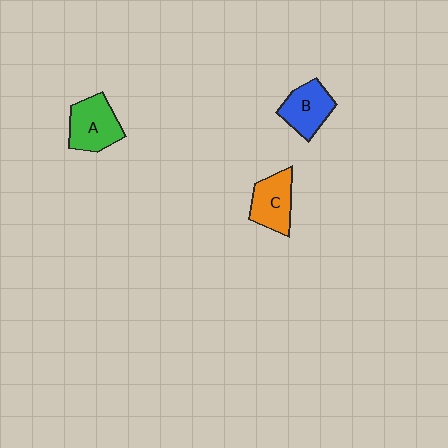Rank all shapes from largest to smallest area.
From largest to smallest: A (green), C (orange), B (blue).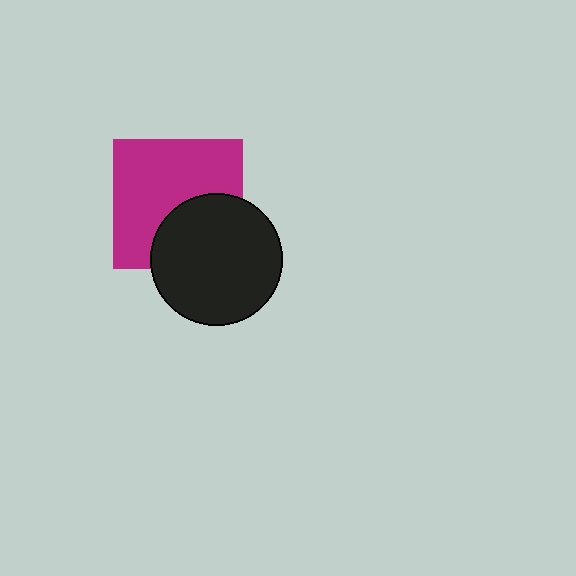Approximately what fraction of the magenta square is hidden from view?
Roughly 36% of the magenta square is hidden behind the black circle.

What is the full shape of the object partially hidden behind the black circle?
The partially hidden object is a magenta square.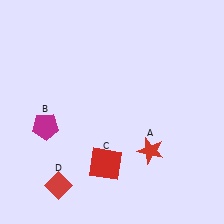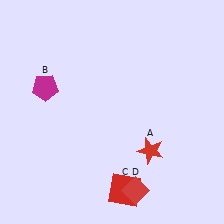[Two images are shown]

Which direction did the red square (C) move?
The red square (C) moved down.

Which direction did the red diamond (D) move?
The red diamond (D) moved right.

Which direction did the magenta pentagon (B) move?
The magenta pentagon (B) moved up.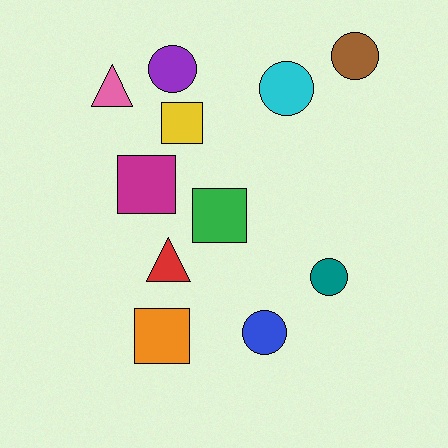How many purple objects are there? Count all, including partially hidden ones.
There is 1 purple object.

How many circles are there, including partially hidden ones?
There are 5 circles.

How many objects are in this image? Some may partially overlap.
There are 11 objects.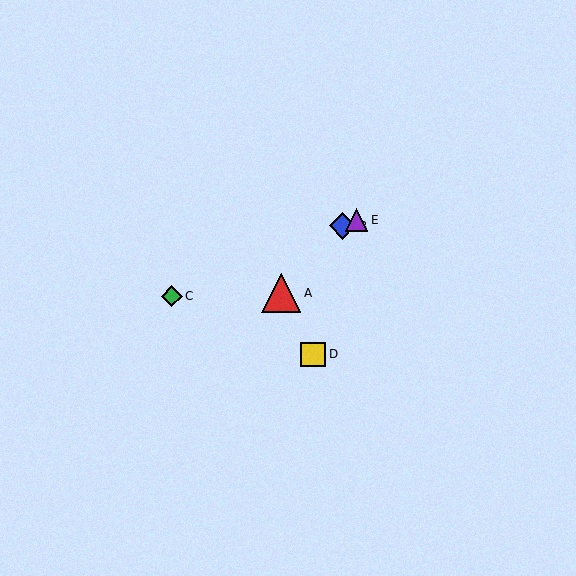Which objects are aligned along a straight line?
Objects B, C, E are aligned along a straight line.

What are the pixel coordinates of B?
Object B is at (343, 226).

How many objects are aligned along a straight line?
3 objects (B, C, E) are aligned along a straight line.